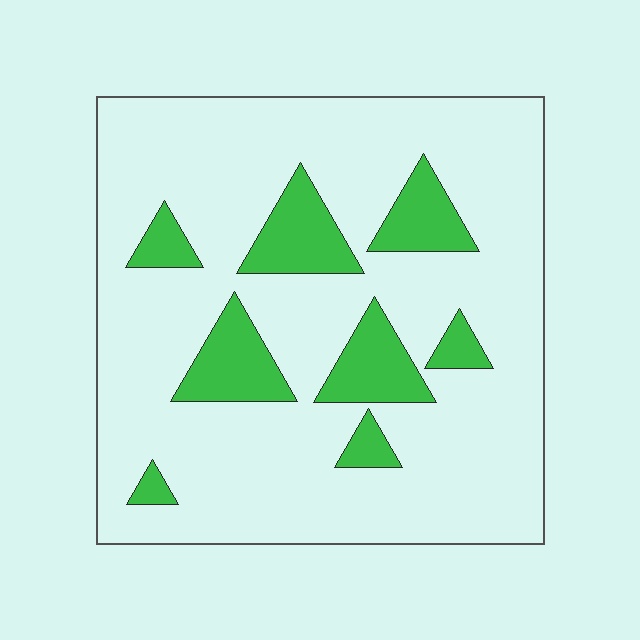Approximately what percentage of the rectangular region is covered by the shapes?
Approximately 15%.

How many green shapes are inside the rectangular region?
8.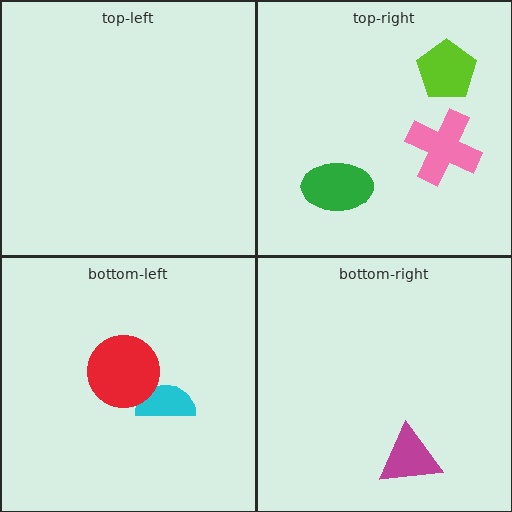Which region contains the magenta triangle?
The bottom-right region.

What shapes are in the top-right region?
The pink cross, the green ellipse, the lime pentagon.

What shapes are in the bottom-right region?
The magenta triangle.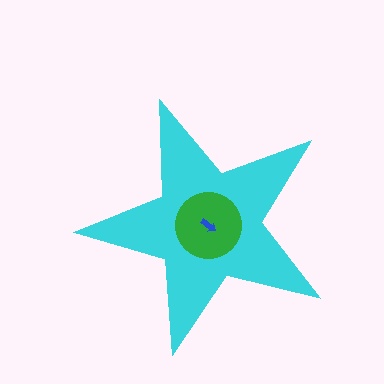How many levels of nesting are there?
3.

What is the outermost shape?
The cyan star.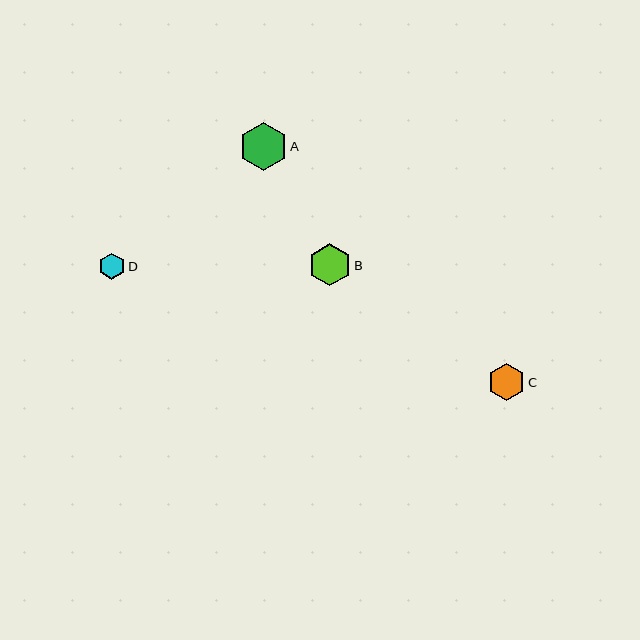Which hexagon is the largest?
Hexagon A is the largest with a size of approximately 48 pixels.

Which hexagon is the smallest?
Hexagon D is the smallest with a size of approximately 26 pixels.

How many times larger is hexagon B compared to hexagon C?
Hexagon B is approximately 1.2 times the size of hexagon C.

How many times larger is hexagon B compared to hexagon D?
Hexagon B is approximately 1.6 times the size of hexagon D.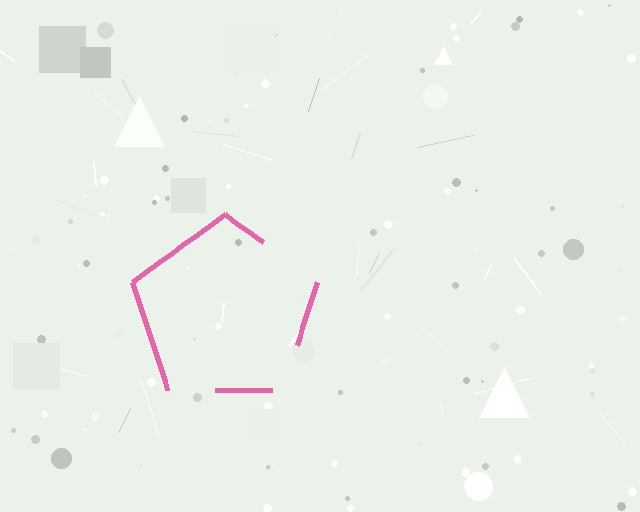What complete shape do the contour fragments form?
The contour fragments form a pentagon.